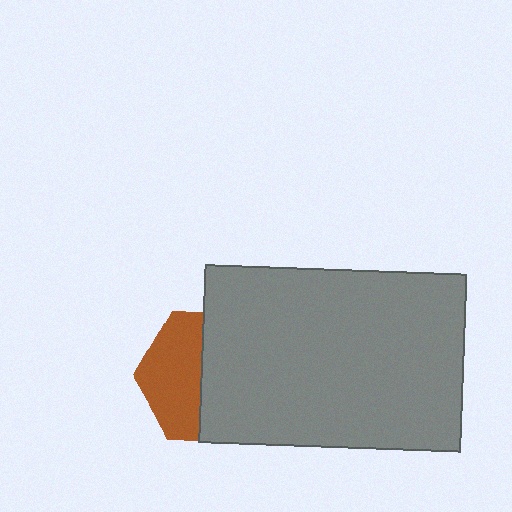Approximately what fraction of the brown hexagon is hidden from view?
Roughly 55% of the brown hexagon is hidden behind the gray rectangle.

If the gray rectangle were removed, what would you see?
You would see the complete brown hexagon.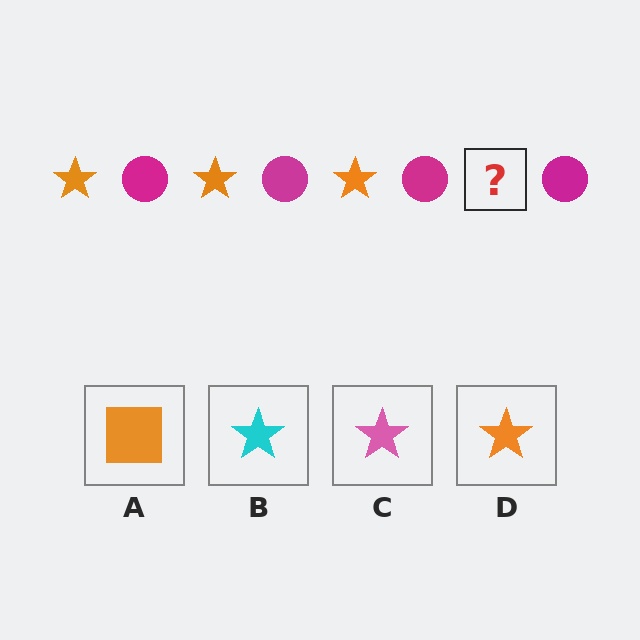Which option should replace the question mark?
Option D.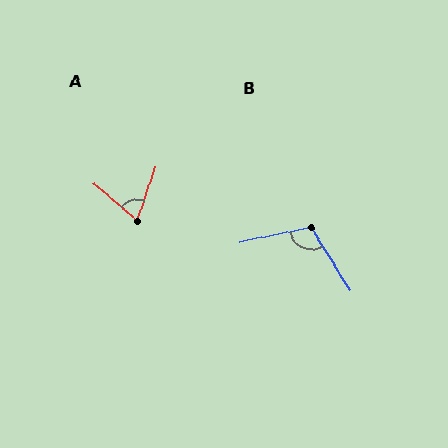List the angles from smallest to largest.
A (68°), B (110°).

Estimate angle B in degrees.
Approximately 110 degrees.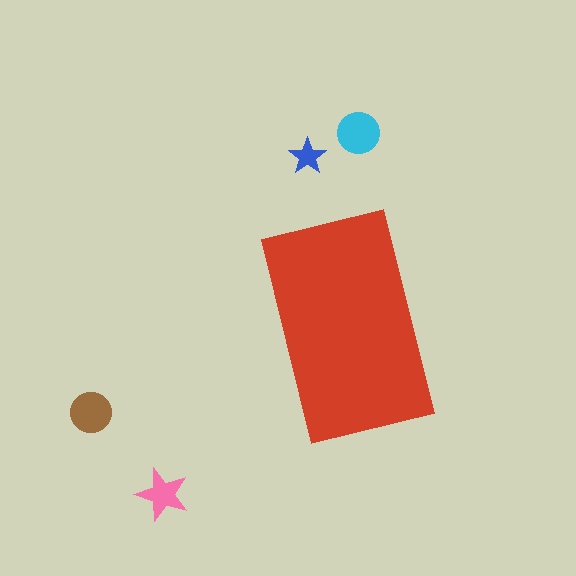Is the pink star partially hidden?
No, the pink star is fully visible.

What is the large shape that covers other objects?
A red rectangle.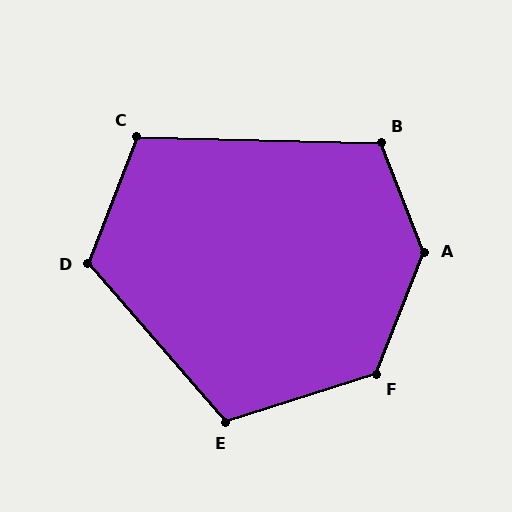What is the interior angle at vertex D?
Approximately 118 degrees (obtuse).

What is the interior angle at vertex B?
Approximately 113 degrees (obtuse).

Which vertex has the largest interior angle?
A, at approximately 137 degrees.